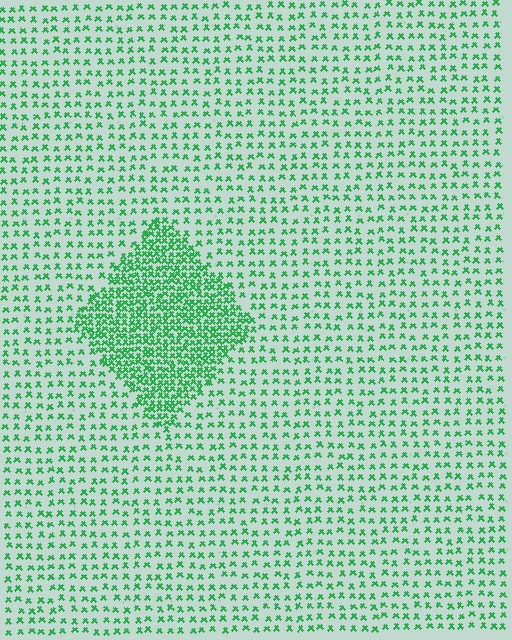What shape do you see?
I see a diamond.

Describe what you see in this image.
The image contains small green elements arranged at two different densities. A diamond-shaped region is visible where the elements are more densely packed than the surrounding area.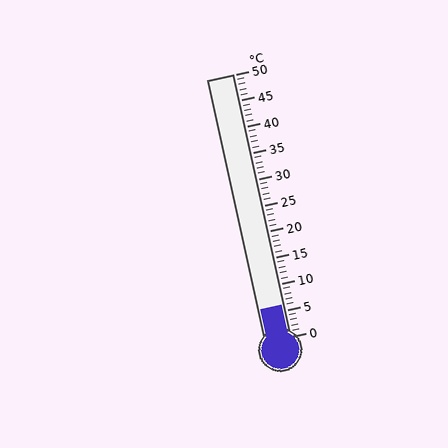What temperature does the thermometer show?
The thermometer shows approximately 6°C.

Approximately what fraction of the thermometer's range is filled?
The thermometer is filled to approximately 10% of its range.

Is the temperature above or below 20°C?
The temperature is below 20°C.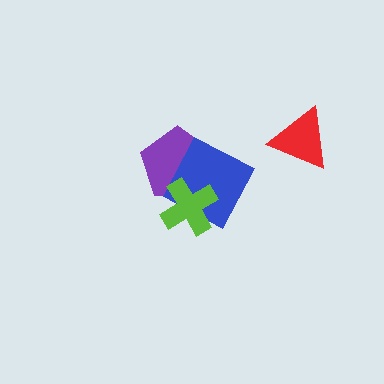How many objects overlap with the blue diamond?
2 objects overlap with the blue diamond.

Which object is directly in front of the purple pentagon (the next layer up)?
The blue diamond is directly in front of the purple pentagon.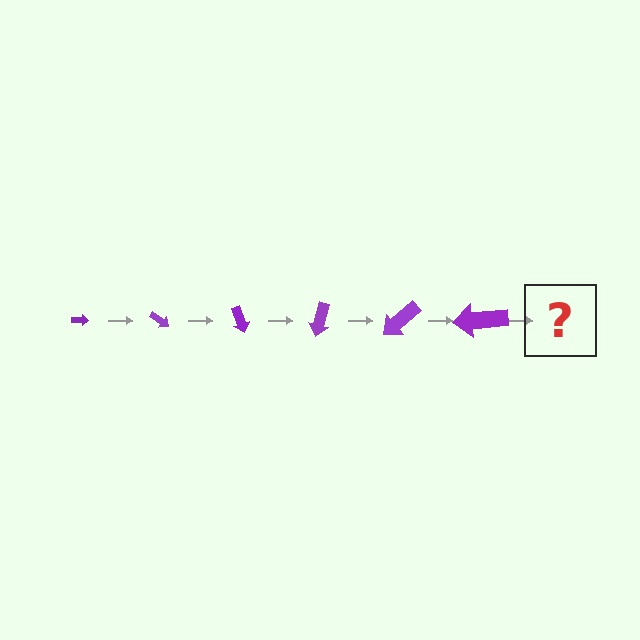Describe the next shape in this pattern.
It should be an arrow, larger than the previous one and rotated 210 degrees from the start.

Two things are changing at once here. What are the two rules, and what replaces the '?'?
The two rules are that the arrow grows larger each step and it rotates 35 degrees each step. The '?' should be an arrow, larger than the previous one and rotated 210 degrees from the start.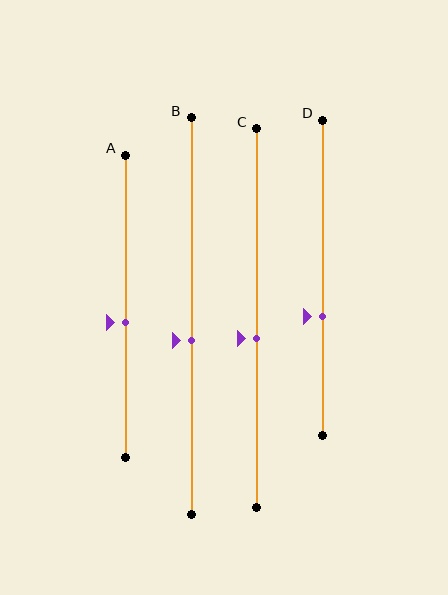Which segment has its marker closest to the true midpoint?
Segment C has its marker closest to the true midpoint.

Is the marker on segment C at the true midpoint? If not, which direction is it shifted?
No, the marker on segment C is shifted downward by about 5% of the segment length.